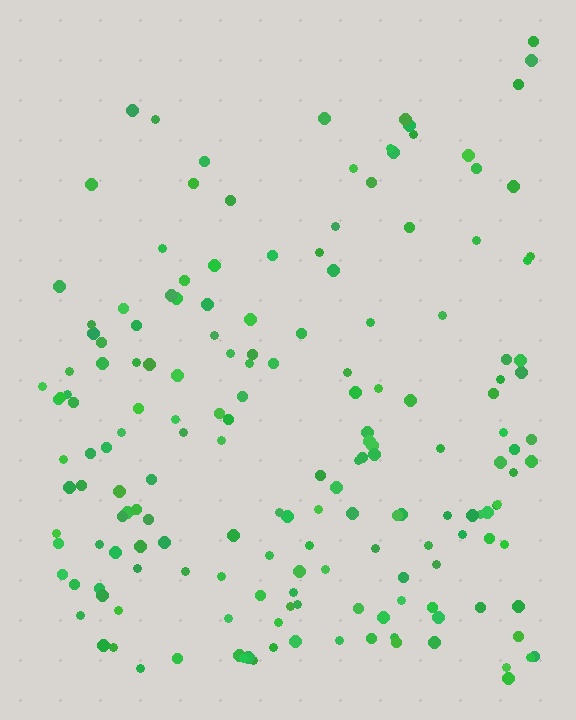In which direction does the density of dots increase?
From top to bottom, with the bottom side densest.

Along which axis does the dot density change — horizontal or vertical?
Vertical.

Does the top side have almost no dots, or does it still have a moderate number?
Still a moderate number, just noticeably fewer than the bottom.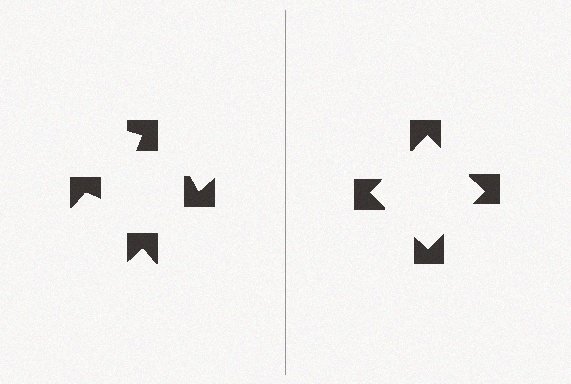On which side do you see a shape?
An illusory square appears on the right side. On the left side the wedge cuts are rotated, so no coherent shape forms.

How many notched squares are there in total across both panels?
8 — 4 on each side.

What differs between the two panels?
The notched squares are positioned identically on both sides; only the wedge orientations differ. On the right they align to a square; on the left they are misaligned.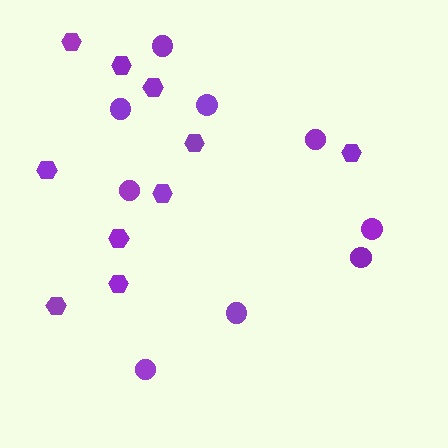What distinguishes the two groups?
There are 2 groups: one group of hexagons (10) and one group of circles (9).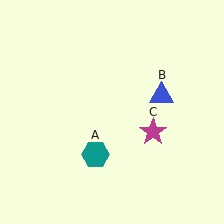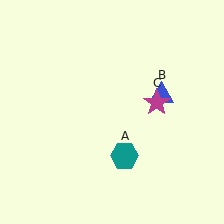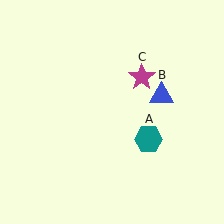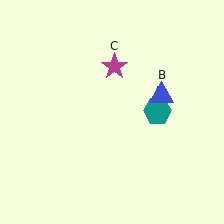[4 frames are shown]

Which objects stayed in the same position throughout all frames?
Blue triangle (object B) remained stationary.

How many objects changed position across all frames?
2 objects changed position: teal hexagon (object A), magenta star (object C).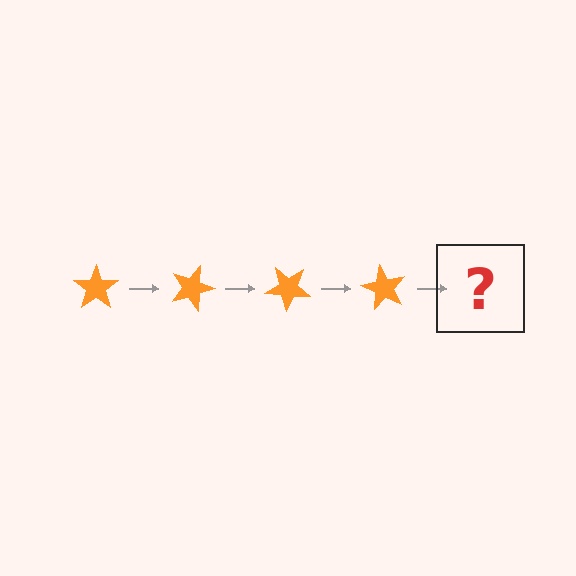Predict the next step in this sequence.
The next step is an orange star rotated 80 degrees.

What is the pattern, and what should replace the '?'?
The pattern is that the star rotates 20 degrees each step. The '?' should be an orange star rotated 80 degrees.